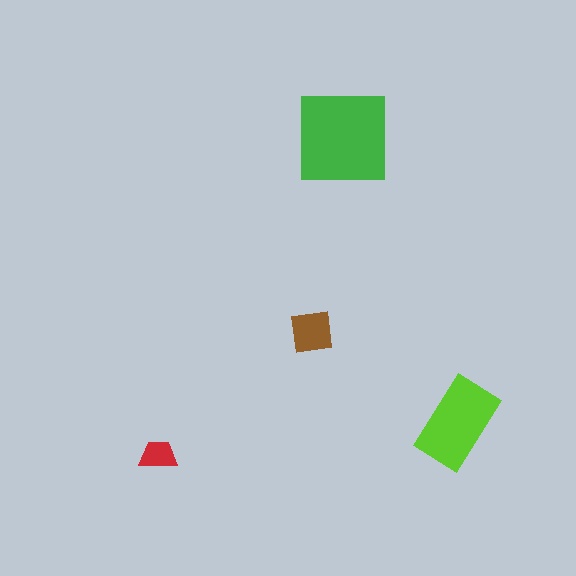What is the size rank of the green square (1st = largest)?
1st.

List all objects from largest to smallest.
The green square, the lime rectangle, the brown square, the red trapezoid.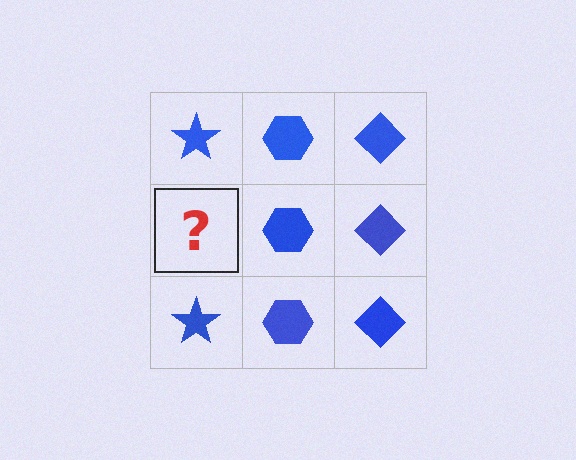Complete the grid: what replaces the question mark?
The question mark should be replaced with a blue star.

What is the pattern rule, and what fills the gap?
The rule is that each column has a consistent shape. The gap should be filled with a blue star.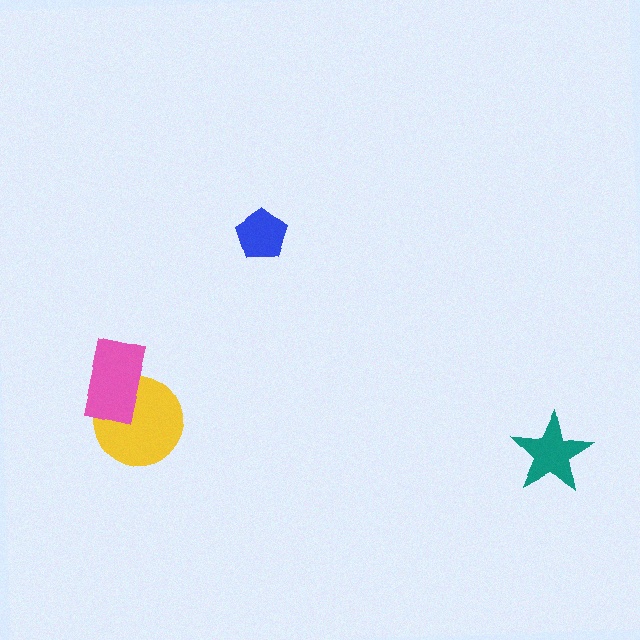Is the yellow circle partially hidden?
Yes, it is partially covered by another shape.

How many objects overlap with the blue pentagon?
0 objects overlap with the blue pentagon.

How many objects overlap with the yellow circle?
1 object overlaps with the yellow circle.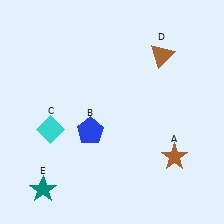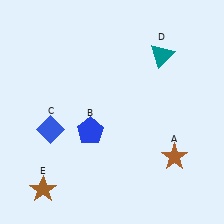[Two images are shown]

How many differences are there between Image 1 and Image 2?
There are 3 differences between the two images.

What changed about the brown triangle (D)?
In Image 1, D is brown. In Image 2, it changed to teal.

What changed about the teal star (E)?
In Image 1, E is teal. In Image 2, it changed to brown.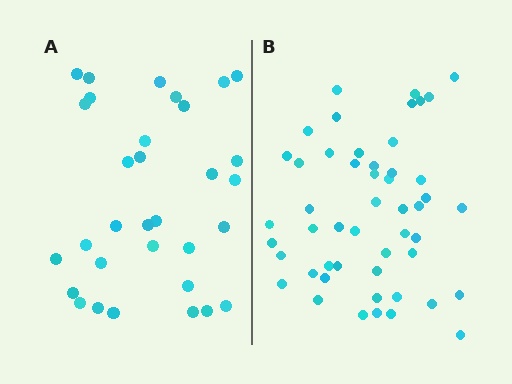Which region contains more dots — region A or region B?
Region B (the right region) has more dots.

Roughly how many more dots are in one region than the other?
Region B has approximately 20 more dots than region A.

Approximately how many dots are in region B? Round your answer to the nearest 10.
About 50 dots.